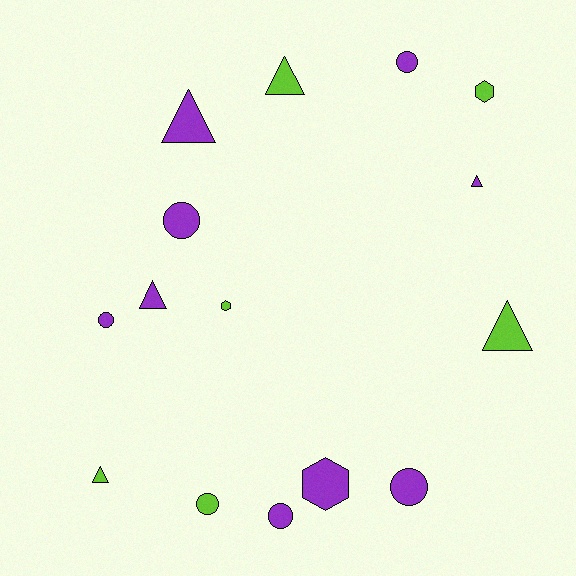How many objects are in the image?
There are 15 objects.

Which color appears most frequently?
Purple, with 9 objects.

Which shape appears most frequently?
Circle, with 6 objects.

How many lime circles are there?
There is 1 lime circle.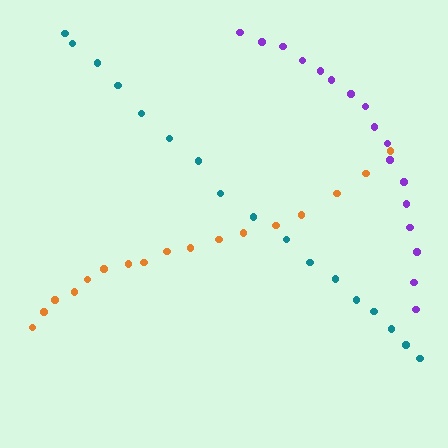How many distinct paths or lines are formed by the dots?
There are 3 distinct paths.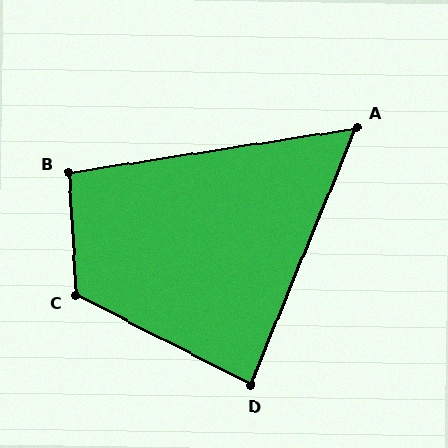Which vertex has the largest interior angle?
C, at approximately 121 degrees.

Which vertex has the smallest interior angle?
A, at approximately 59 degrees.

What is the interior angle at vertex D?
Approximately 85 degrees (acute).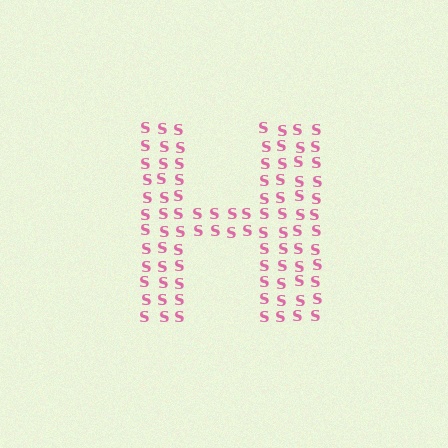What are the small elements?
The small elements are letter S's.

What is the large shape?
The large shape is the letter H.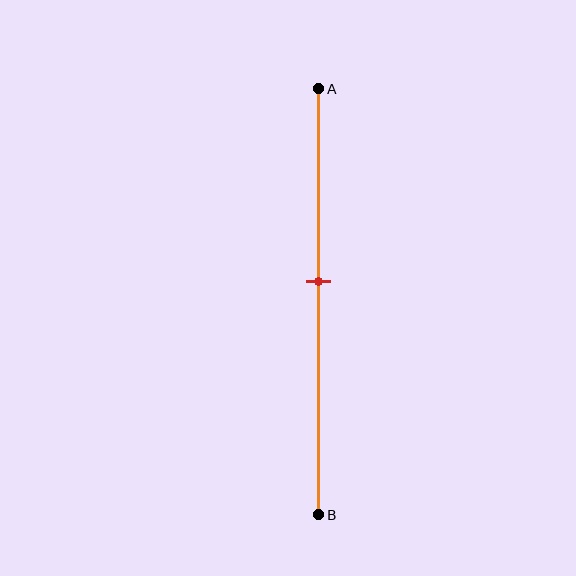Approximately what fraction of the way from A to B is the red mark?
The red mark is approximately 45% of the way from A to B.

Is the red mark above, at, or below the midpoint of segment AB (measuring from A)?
The red mark is above the midpoint of segment AB.